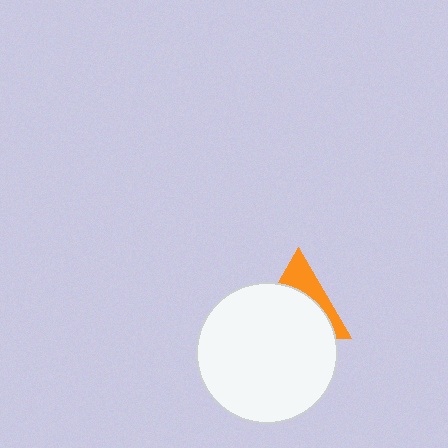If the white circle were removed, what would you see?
You would see the complete orange triangle.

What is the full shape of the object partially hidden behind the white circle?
The partially hidden object is an orange triangle.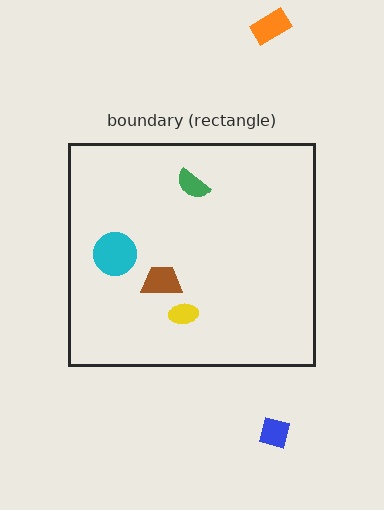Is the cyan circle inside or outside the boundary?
Inside.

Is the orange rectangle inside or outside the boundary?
Outside.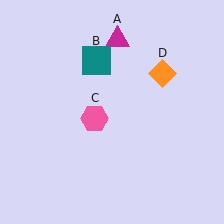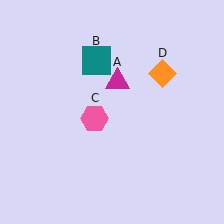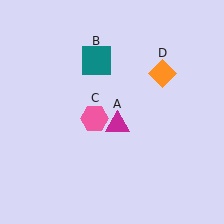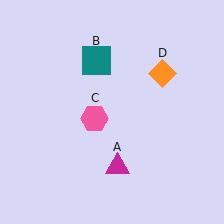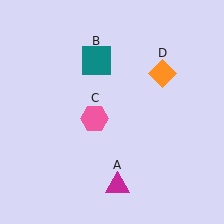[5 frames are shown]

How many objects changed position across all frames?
1 object changed position: magenta triangle (object A).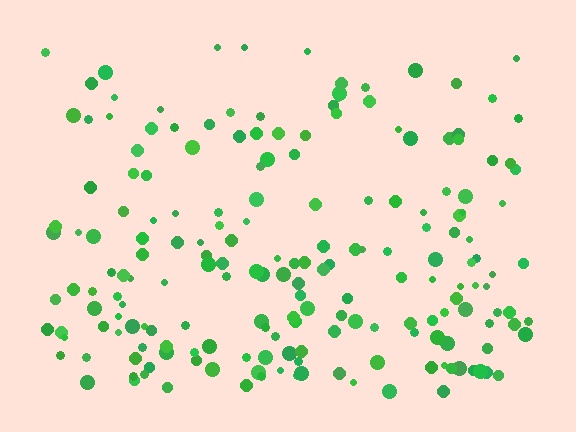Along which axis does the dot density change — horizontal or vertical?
Vertical.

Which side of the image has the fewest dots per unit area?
The top.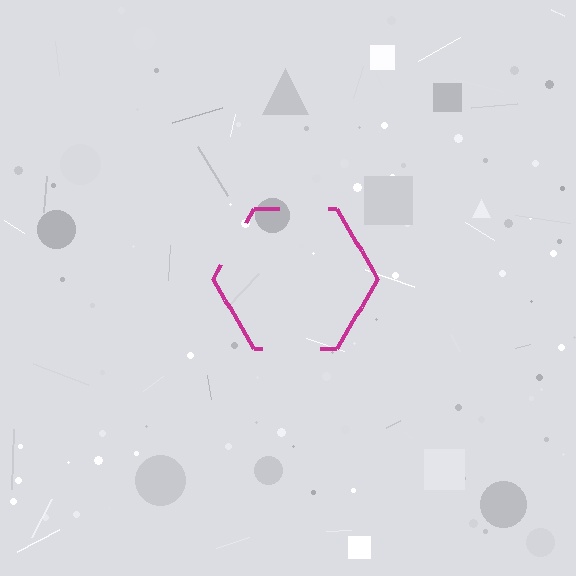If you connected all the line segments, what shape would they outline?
They would outline a hexagon.